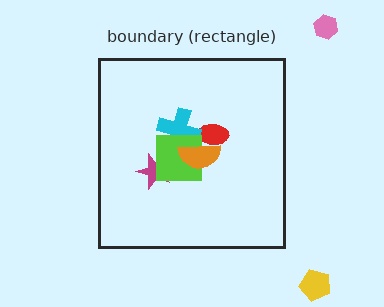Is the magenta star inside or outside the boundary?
Inside.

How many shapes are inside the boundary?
5 inside, 2 outside.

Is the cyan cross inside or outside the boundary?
Inside.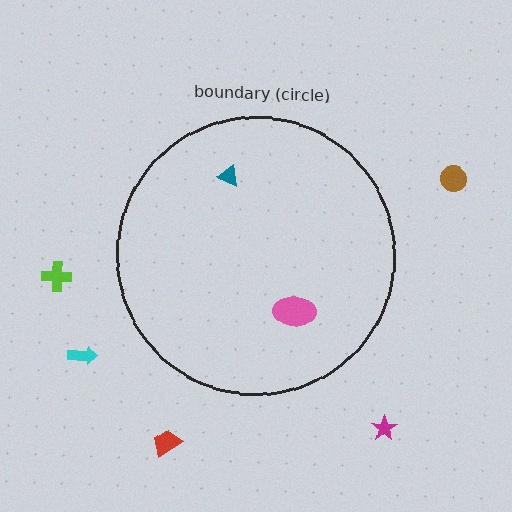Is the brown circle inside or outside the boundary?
Outside.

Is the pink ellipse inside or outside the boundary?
Inside.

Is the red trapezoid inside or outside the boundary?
Outside.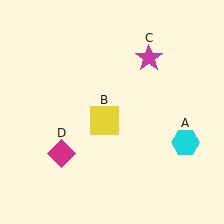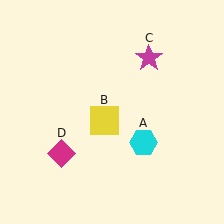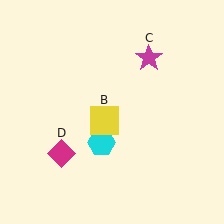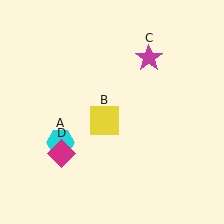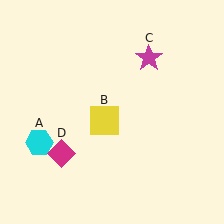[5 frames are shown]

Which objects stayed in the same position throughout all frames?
Yellow square (object B) and magenta star (object C) and magenta diamond (object D) remained stationary.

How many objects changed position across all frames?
1 object changed position: cyan hexagon (object A).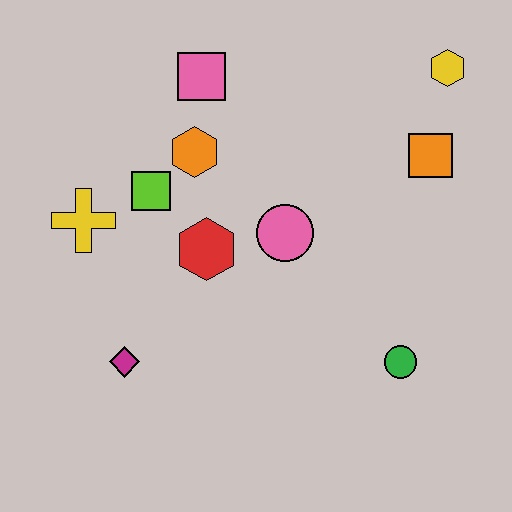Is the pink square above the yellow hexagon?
No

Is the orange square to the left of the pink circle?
No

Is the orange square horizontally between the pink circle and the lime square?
No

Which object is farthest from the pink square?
The green circle is farthest from the pink square.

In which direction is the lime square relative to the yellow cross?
The lime square is to the right of the yellow cross.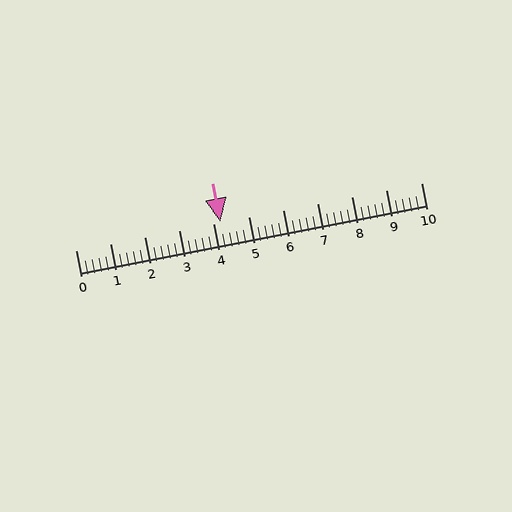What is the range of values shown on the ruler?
The ruler shows values from 0 to 10.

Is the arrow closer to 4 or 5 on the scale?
The arrow is closer to 4.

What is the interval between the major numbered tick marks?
The major tick marks are spaced 1 units apart.